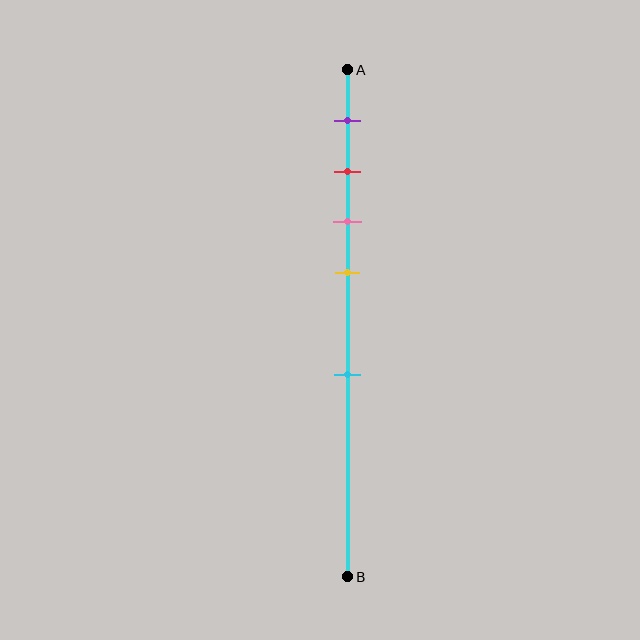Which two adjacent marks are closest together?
The red and pink marks are the closest adjacent pair.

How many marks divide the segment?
There are 5 marks dividing the segment.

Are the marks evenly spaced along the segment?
No, the marks are not evenly spaced.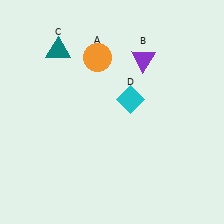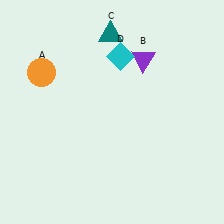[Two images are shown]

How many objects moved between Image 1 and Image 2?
3 objects moved between the two images.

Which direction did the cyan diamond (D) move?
The cyan diamond (D) moved up.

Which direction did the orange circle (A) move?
The orange circle (A) moved left.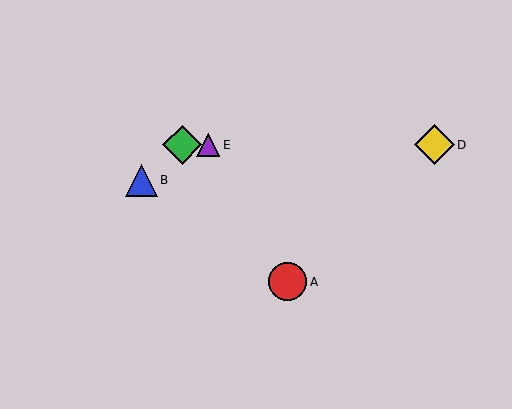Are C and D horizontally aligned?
Yes, both are at y≈145.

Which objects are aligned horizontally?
Objects C, D, E are aligned horizontally.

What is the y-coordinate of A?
Object A is at y≈282.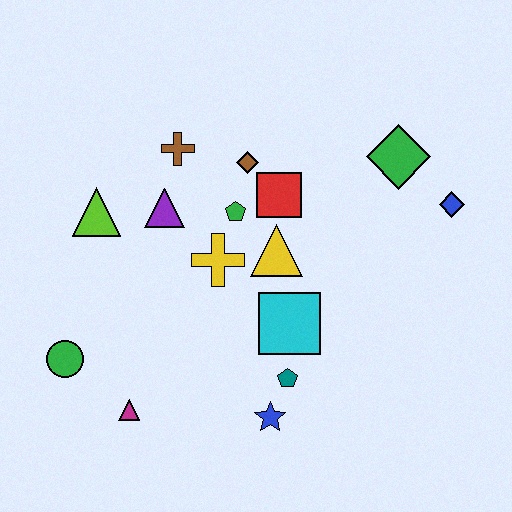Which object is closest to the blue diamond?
The green diamond is closest to the blue diamond.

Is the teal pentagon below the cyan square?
Yes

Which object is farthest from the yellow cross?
The blue diamond is farthest from the yellow cross.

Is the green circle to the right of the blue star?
No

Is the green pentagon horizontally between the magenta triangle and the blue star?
Yes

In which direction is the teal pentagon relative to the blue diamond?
The teal pentagon is below the blue diamond.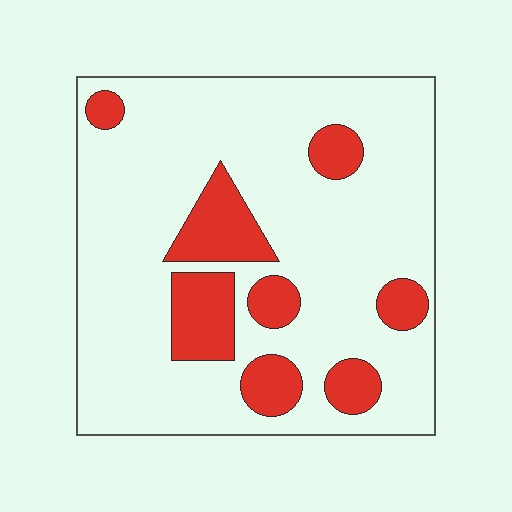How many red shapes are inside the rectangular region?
8.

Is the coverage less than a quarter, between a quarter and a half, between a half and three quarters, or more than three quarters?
Less than a quarter.